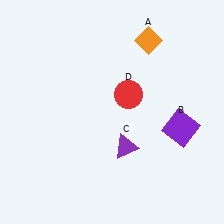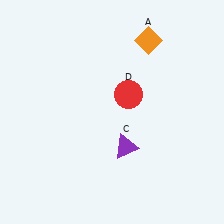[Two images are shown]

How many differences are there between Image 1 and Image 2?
There is 1 difference between the two images.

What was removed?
The purple square (B) was removed in Image 2.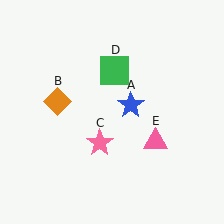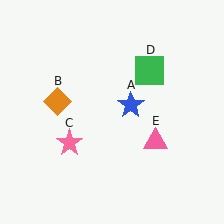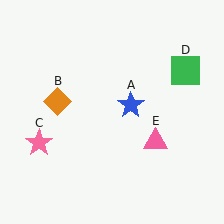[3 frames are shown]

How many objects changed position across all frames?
2 objects changed position: pink star (object C), green square (object D).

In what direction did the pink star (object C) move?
The pink star (object C) moved left.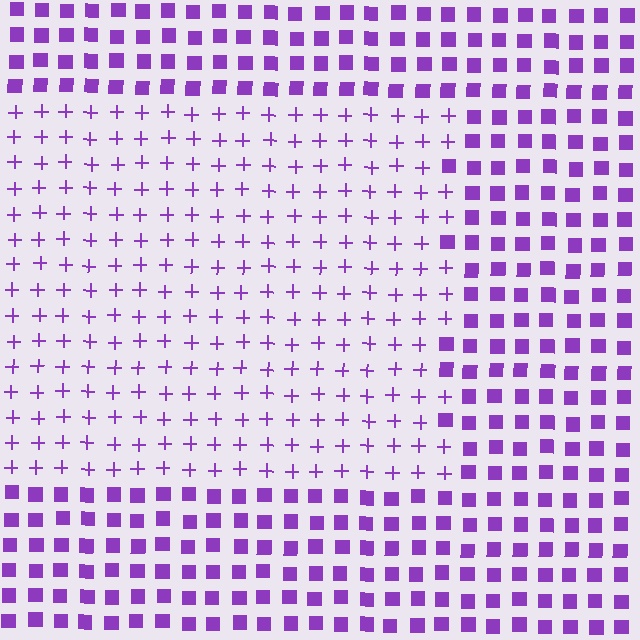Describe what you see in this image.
The image is filled with small purple elements arranged in a uniform grid. A rectangle-shaped region contains plus signs, while the surrounding area contains squares. The boundary is defined purely by the change in element shape.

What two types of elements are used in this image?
The image uses plus signs inside the rectangle region and squares outside it.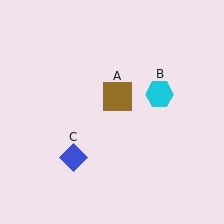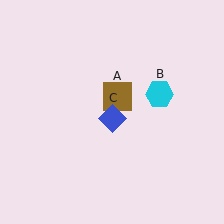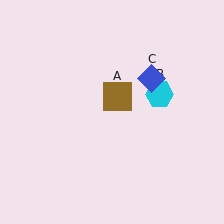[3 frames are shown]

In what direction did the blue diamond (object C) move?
The blue diamond (object C) moved up and to the right.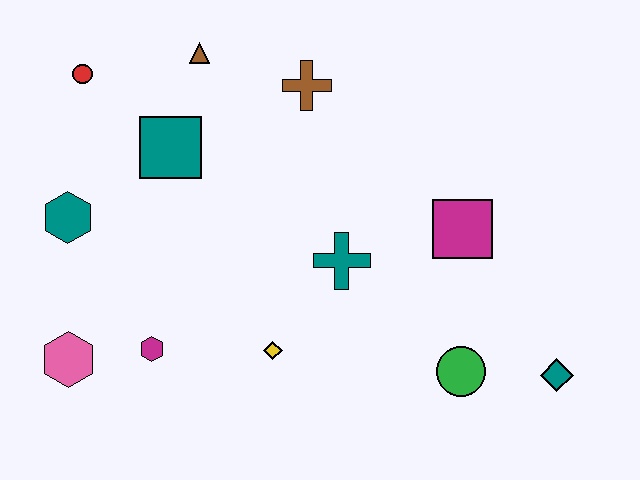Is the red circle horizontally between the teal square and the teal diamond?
No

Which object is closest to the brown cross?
The brown triangle is closest to the brown cross.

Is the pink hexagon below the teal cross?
Yes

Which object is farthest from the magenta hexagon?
The teal diamond is farthest from the magenta hexagon.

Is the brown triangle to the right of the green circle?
No